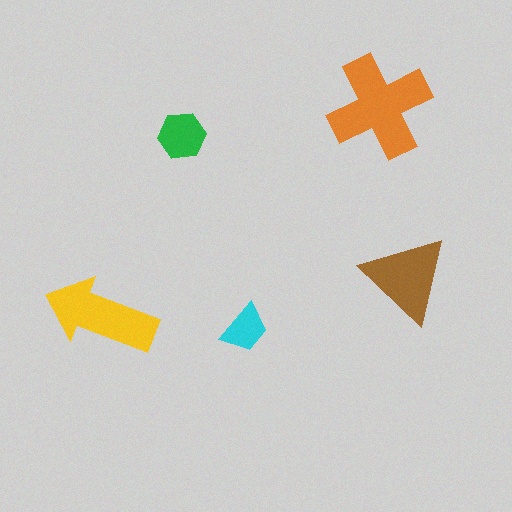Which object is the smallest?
The cyan trapezoid.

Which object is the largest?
The orange cross.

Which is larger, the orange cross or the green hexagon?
The orange cross.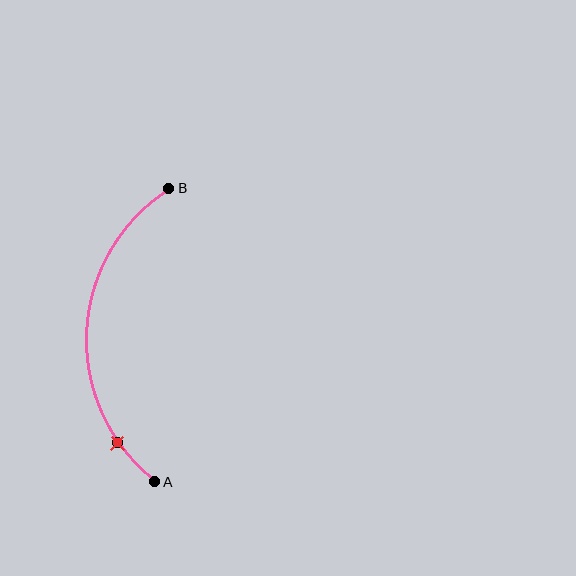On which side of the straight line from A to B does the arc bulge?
The arc bulges to the left of the straight line connecting A and B.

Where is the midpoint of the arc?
The arc midpoint is the point on the curve farthest from the straight line joining A and B. It sits to the left of that line.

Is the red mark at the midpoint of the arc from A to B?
No. The red mark lies on the arc but is closer to endpoint A. The arc midpoint would be at the point on the curve equidistant along the arc from both A and B.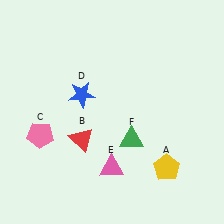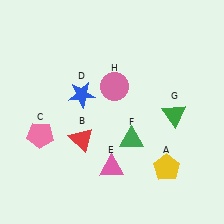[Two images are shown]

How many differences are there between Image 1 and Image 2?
There are 2 differences between the two images.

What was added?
A green triangle (G), a pink circle (H) were added in Image 2.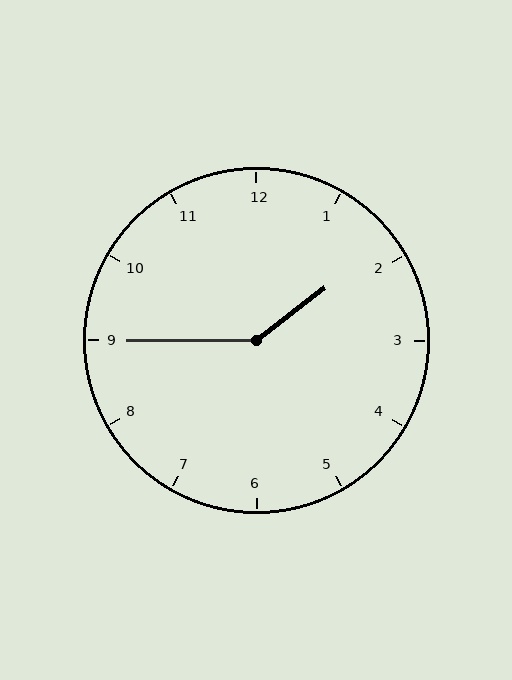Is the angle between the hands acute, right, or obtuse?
It is obtuse.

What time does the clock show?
1:45.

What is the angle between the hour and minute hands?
Approximately 142 degrees.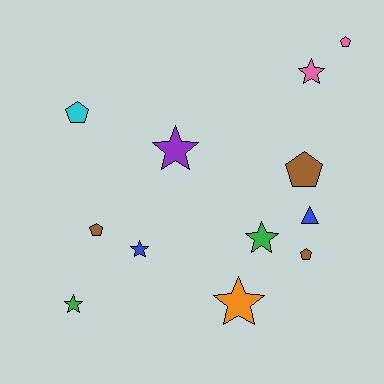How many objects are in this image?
There are 12 objects.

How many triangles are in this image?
There is 1 triangle.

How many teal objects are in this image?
There are no teal objects.